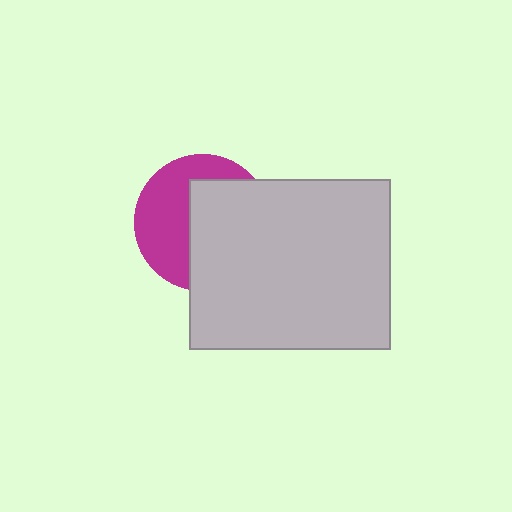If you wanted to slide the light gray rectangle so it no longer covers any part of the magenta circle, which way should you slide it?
Slide it right — that is the most direct way to separate the two shapes.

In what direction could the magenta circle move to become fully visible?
The magenta circle could move left. That would shift it out from behind the light gray rectangle entirely.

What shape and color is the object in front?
The object in front is a light gray rectangle.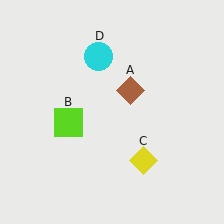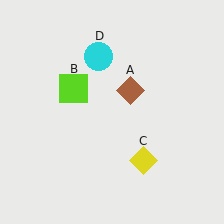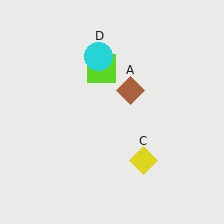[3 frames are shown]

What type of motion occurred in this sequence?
The lime square (object B) rotated clockwise around the center of the scene.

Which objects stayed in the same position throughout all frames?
Brown diamond (object A) and yellow diamond (object C) and cyan circle (object D) remained stationary.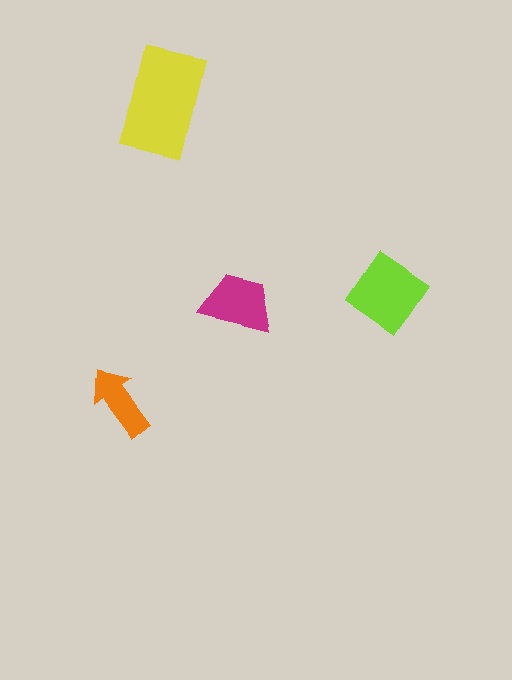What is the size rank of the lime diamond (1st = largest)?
2nd.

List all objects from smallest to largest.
The orange arrow, the magenta trapezoid, the lime diamond, the yellow rectangle.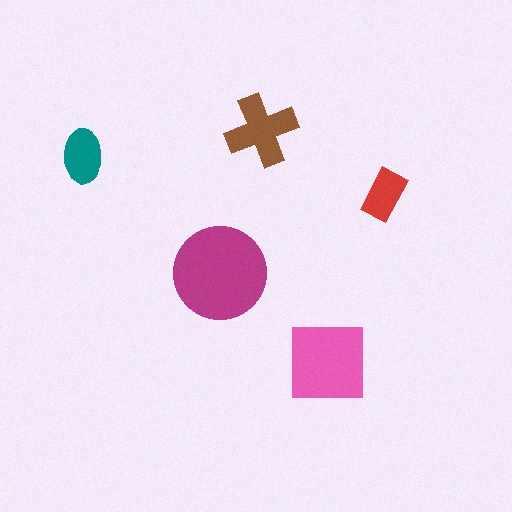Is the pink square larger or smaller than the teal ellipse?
Larger.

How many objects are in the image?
There are 5 objects in the image.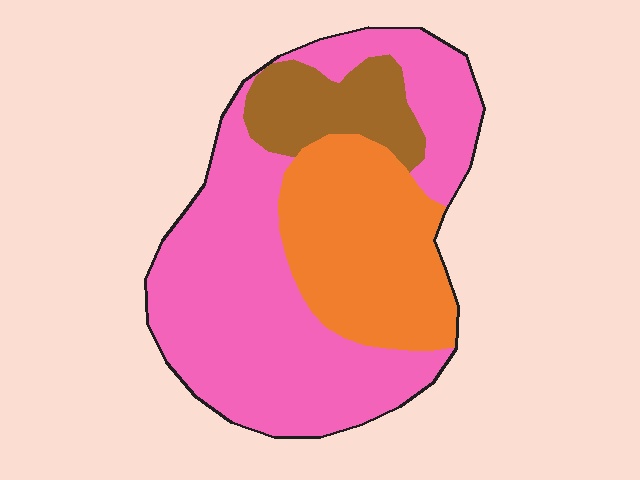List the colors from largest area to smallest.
From largest to smallest: pink, orange, brown.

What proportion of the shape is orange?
Orange covers roughly 30% of the shape.